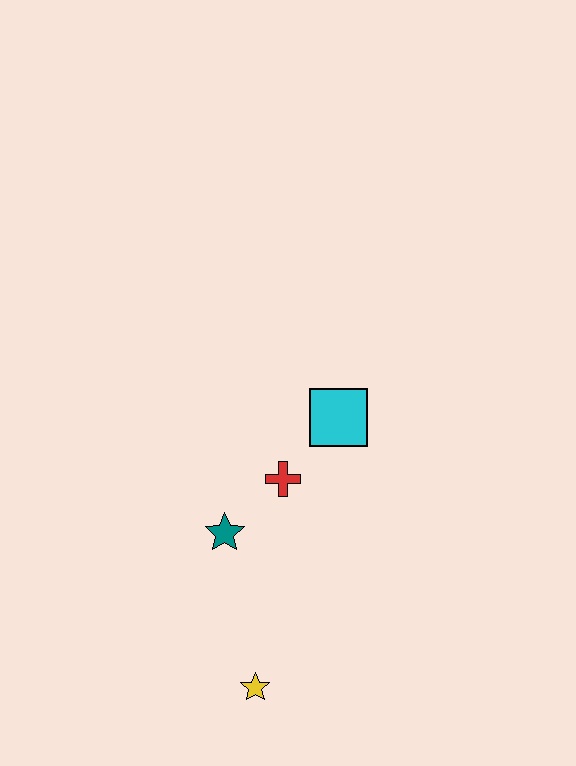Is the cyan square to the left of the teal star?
No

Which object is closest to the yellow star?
The teal star is closest to the yellow star.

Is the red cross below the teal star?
No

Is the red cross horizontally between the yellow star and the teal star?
No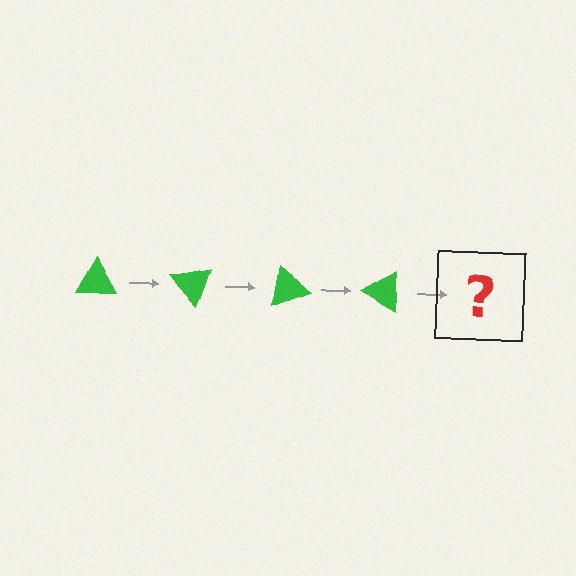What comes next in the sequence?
The next element should be a green triangle rotated 200 degrees.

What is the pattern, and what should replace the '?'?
The pattern is that the triangle rotates 50 degrees each step. The '?' should be a green triangle rotated 200 degrees.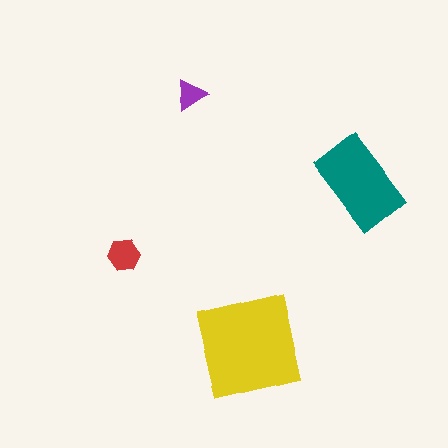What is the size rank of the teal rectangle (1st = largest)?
2nd.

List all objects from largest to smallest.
The yellow square, the teal rectangle, the red hexagon, the purple triangle.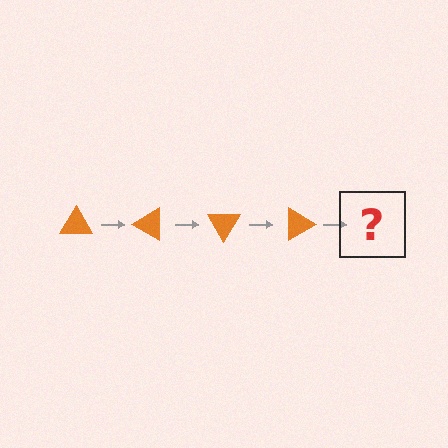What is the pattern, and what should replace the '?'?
The pattern is that the triangle rotates 30 degrees each step. The '?' should be an orange triangle rotated 120 degrees.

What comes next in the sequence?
The next element should be an orange triangle rotated 120 degrees.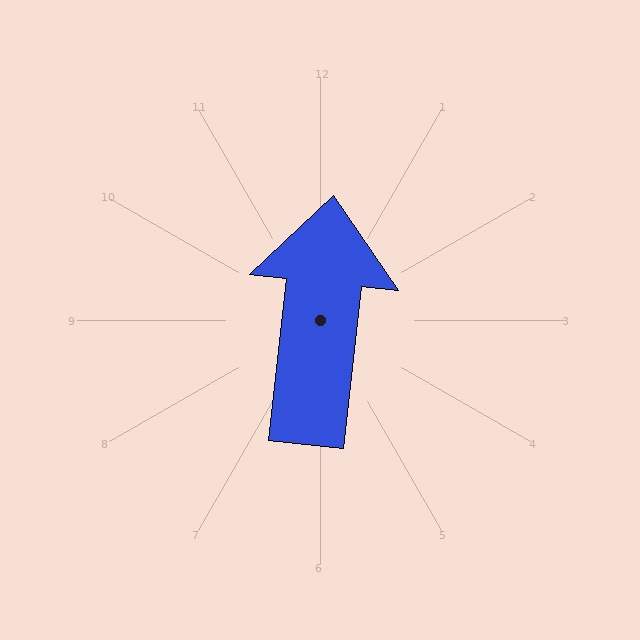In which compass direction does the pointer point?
North.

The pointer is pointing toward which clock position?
Roughly 12 o'clock.